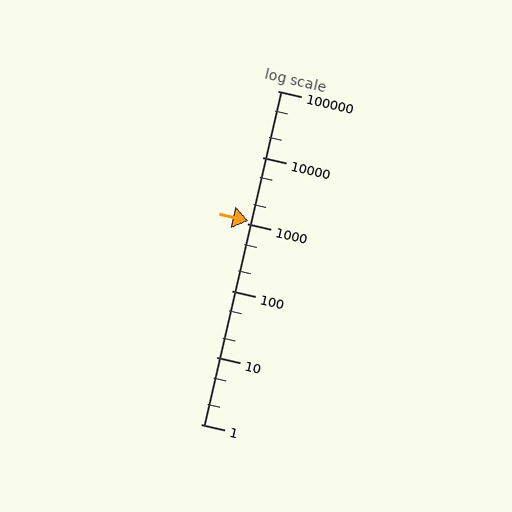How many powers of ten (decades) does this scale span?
The scale spans 5 decades, from 1 to 100000.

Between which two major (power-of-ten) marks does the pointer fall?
The pointer is between 1000 and 10000.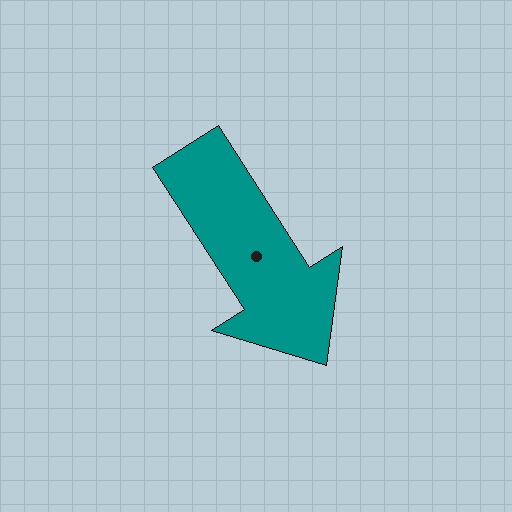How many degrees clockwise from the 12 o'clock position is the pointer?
Approximately 147 degrees.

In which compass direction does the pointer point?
Southeast.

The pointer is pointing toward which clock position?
Roughly 5 o'clock.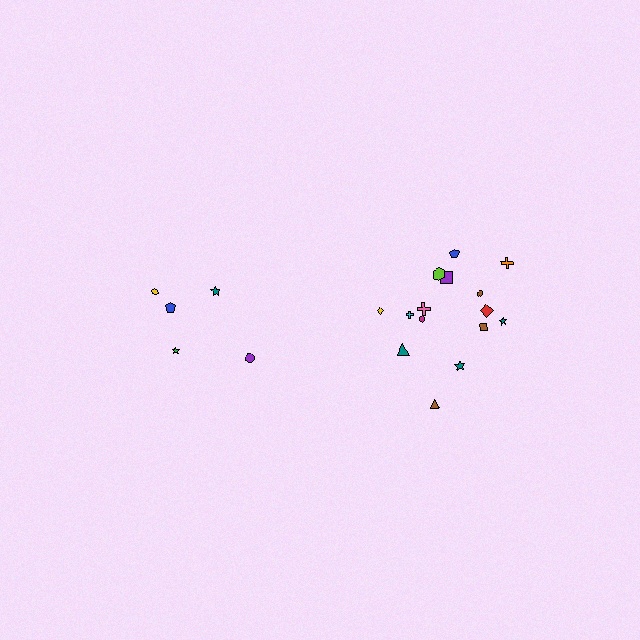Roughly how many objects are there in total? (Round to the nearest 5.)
Roughly 20 objects in total.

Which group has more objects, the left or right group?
The right group.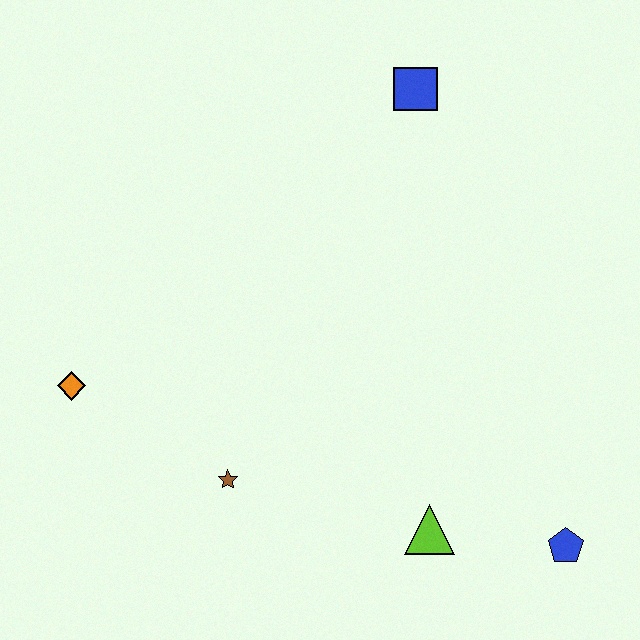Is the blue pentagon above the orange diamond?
No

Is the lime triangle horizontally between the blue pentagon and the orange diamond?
Yes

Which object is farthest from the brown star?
The blue square is farthest from the brown star.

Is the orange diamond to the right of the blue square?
No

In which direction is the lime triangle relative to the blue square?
The lime triangle is below the blue square.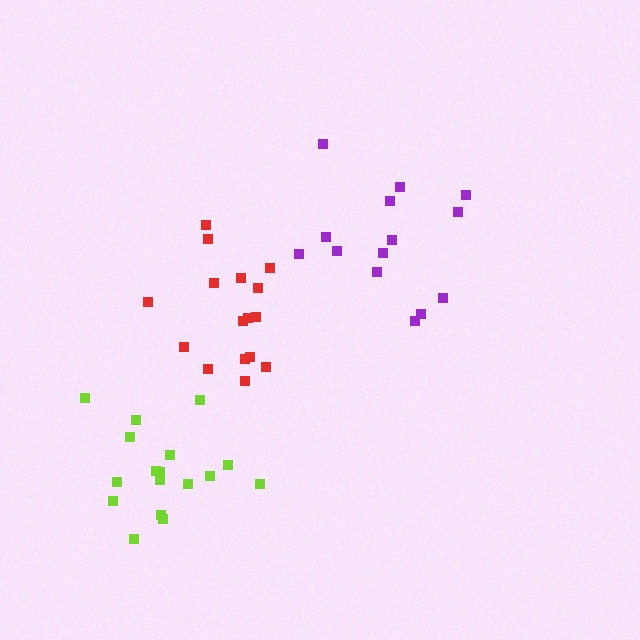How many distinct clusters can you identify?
There are 3 distinct clusters.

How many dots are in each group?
Group 1: 14 dots, Group 2: 17 dots, Group 3: 16 dots (47 total).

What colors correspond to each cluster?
The clusters are colored: purple, lime, red.